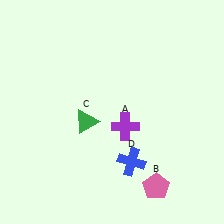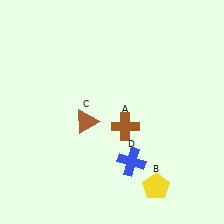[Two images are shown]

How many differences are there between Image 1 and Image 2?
There are 3 differences between the two images.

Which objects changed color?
A changed from purple to brown. B changed from pink to yellow. C changed from green to brown.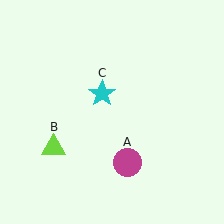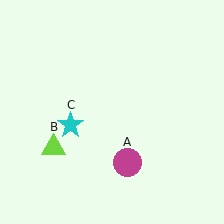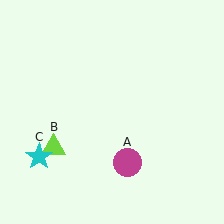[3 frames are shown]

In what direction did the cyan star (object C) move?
The cyan star (object C) moved down and to the left.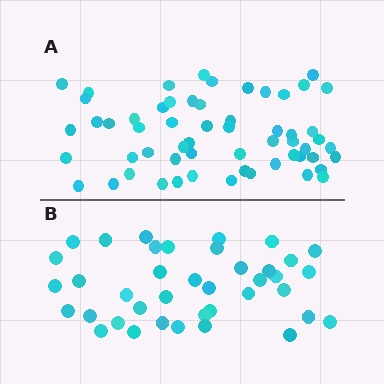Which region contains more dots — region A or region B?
Region A (the top region) has more dots.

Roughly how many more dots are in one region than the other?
Region A has approximately 20 more dots than region B.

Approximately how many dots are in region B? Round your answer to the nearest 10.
About 40 dots. (The exact count is 39, which rounds to 40.)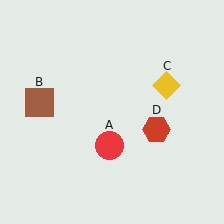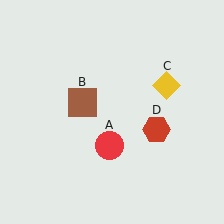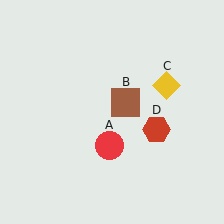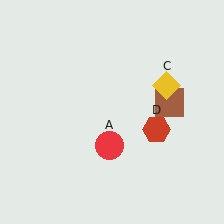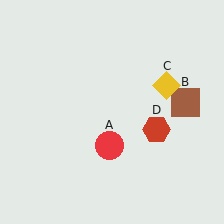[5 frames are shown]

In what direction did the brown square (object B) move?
The brown square (object B) moved right.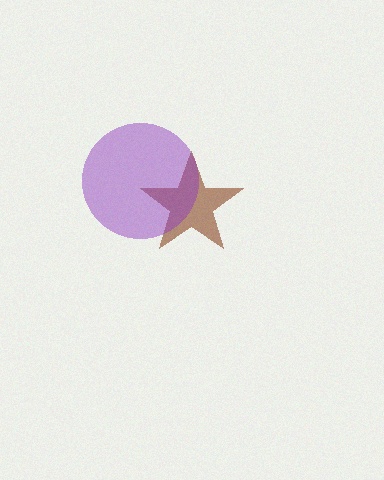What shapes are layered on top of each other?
The layered shapes are: a brown star, a purple circle.